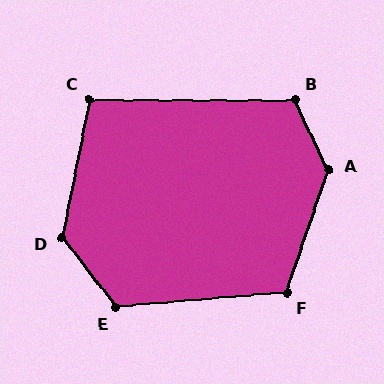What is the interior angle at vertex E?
Approximately 123 degrees (obtuse).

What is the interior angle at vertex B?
Approximately 116 degrees (obtuse).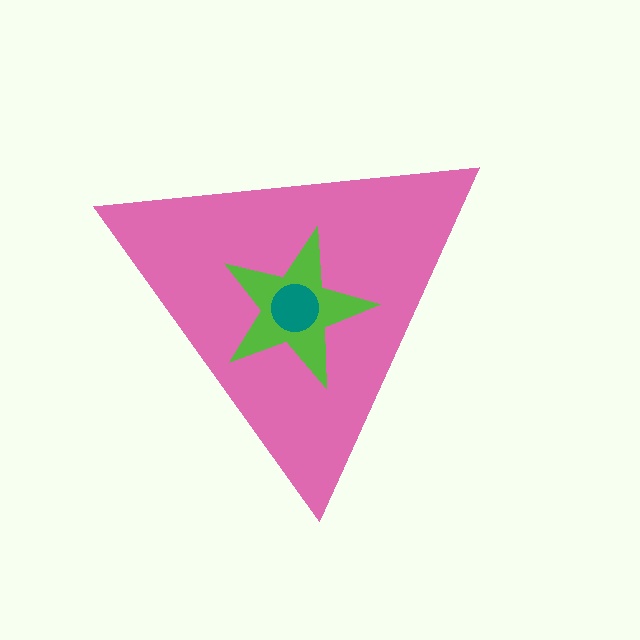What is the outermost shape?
The pink triangle.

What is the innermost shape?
The teal circle.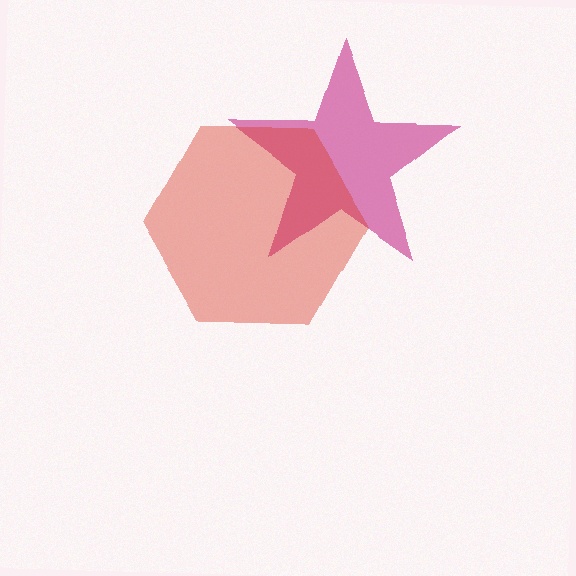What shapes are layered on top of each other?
The layered shapes are: a magenta star, a red hexagon.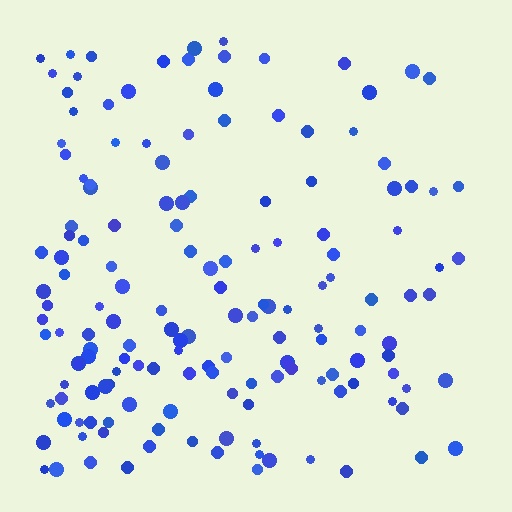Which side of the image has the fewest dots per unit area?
The right.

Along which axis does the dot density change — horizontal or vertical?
Horizontal.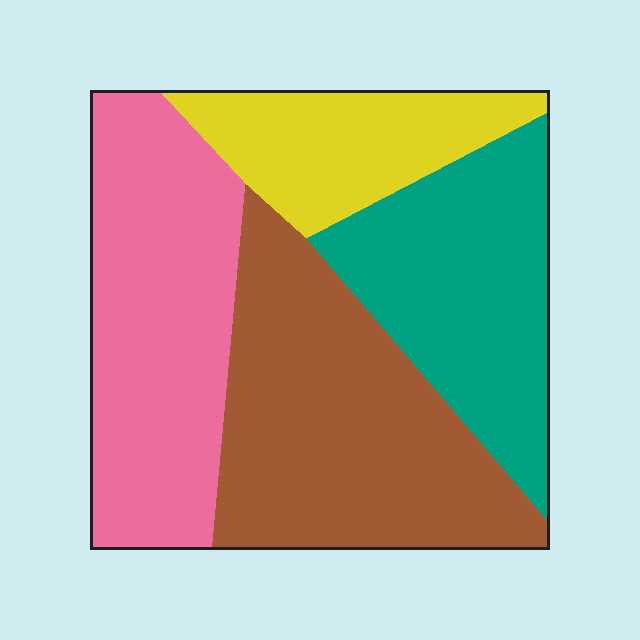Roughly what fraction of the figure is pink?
Pink covers roughly 30% of the figure.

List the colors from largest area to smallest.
From largest to smallest: brown, pink, teal, yellow.